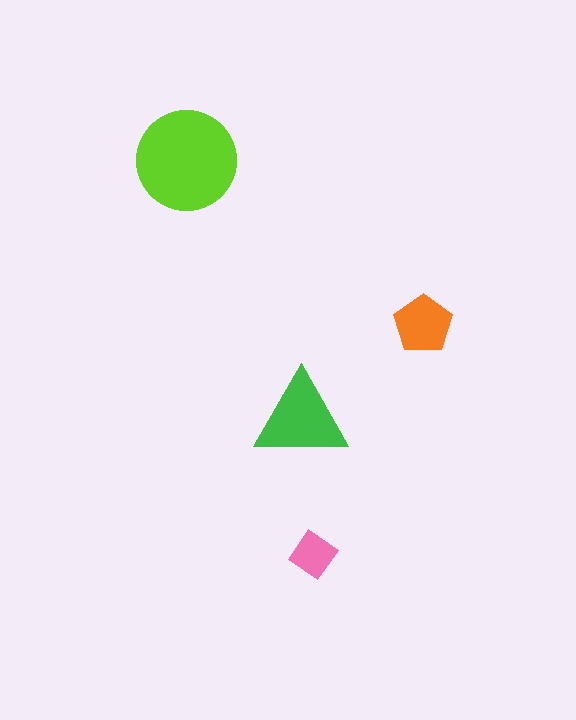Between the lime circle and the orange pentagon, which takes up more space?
The lime circle.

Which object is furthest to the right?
The orange pentagon is rightmost.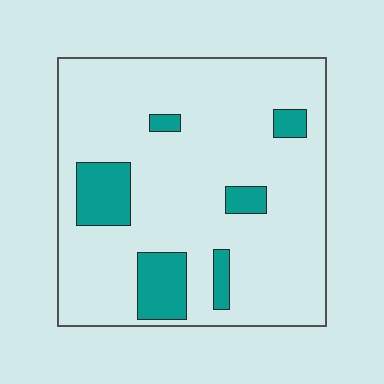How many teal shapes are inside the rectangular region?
6.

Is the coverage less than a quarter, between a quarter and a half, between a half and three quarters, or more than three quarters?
Less than a quarter.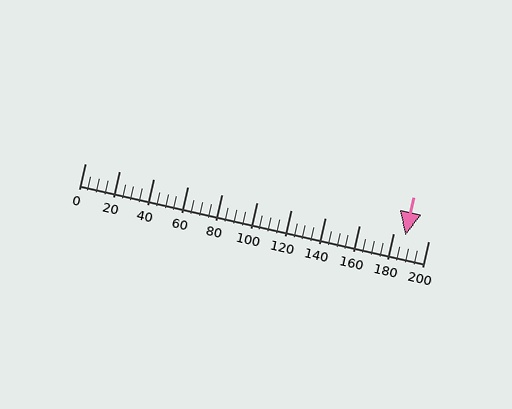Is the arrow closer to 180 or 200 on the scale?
The arrow is closer to 180.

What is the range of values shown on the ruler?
The ruler shows values from 0 to 200.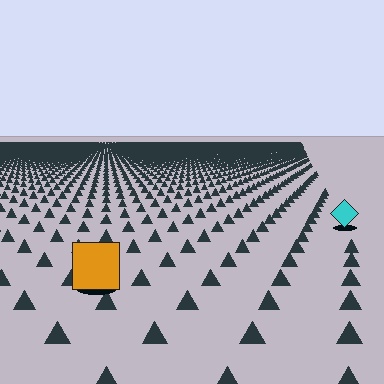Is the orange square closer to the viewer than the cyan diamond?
Yes. The orange square is closer — you can tell from the texture gradient: the ground texture is coarser near it.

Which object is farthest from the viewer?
The cyan diamond is farthest from the viewer. It appears smaller and the ground texture around it is denser.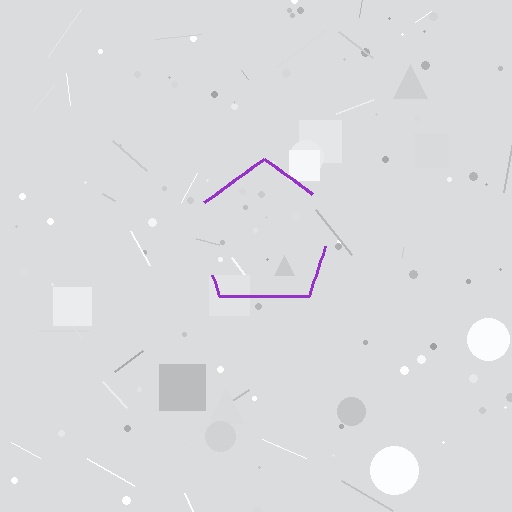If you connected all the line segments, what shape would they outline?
They would outline a pentagon.